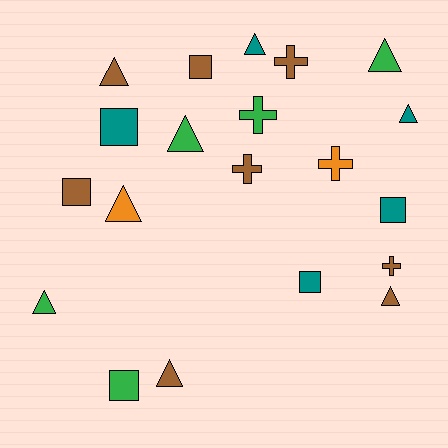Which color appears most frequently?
Brown, with 8 objects.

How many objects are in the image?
There are 20 objects.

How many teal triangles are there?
There are 2 teal triangles.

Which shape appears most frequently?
Triangle, with 9 objects.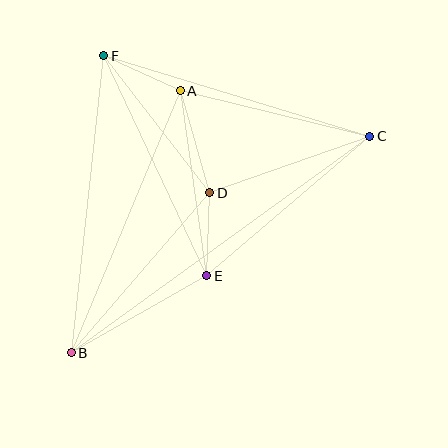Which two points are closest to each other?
Points D and E are closest to each other.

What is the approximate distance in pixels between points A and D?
The distance between A and D is approximately 106 pixels.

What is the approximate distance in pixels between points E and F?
The distance between E and F is approximately 243 pixels.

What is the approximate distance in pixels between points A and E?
The distance between A and E is approximately 187 pixels.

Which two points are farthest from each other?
Points B and C are farthest from each other.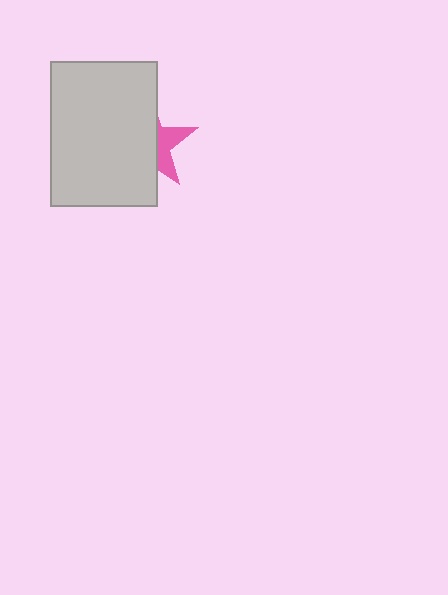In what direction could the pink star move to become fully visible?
The pink star could move right. That would shift it out from behind the light gray rectangle entirely.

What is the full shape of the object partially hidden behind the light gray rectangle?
The partially hidden object is a pink star.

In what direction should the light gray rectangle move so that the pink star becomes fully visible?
The light gray rectangle should move left. That is the shortest direction to clear the overlap and leave the pink star fully visible.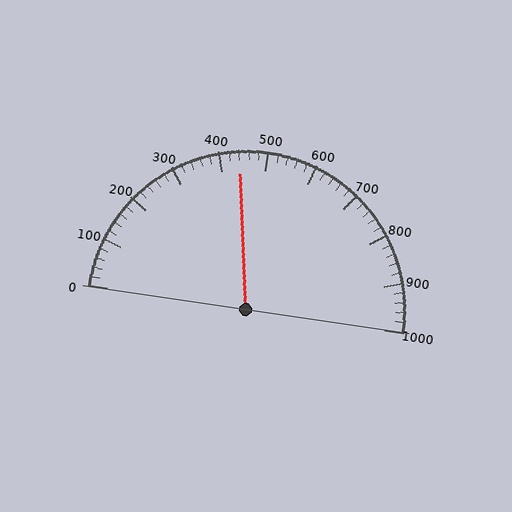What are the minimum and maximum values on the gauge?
The gauge ranges from 0 to 1000.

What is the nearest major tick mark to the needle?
The nearest major tick mark is 400.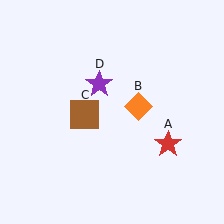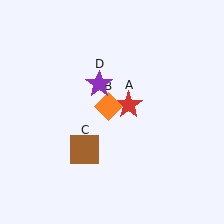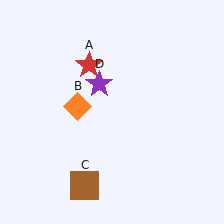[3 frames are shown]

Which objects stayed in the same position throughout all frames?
Purple star (object D) remained stationary.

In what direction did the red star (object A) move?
The red star (object A) moved up and to the left.